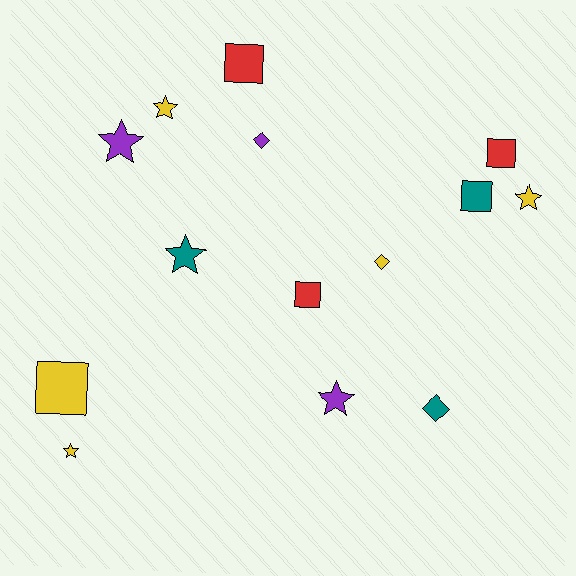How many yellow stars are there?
There are 3 yellow stars.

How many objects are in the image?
There are 14 objects.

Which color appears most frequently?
Yellow, with 5 objects.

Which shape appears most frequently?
Star, with 6 objects.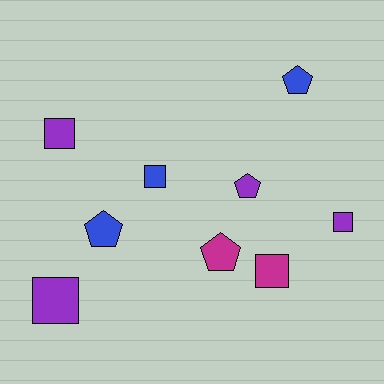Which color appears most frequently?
Purple, with 4 objects.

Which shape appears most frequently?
Square, with 5 objects.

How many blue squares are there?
There is 1 blue square.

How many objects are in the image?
There are 9 objects.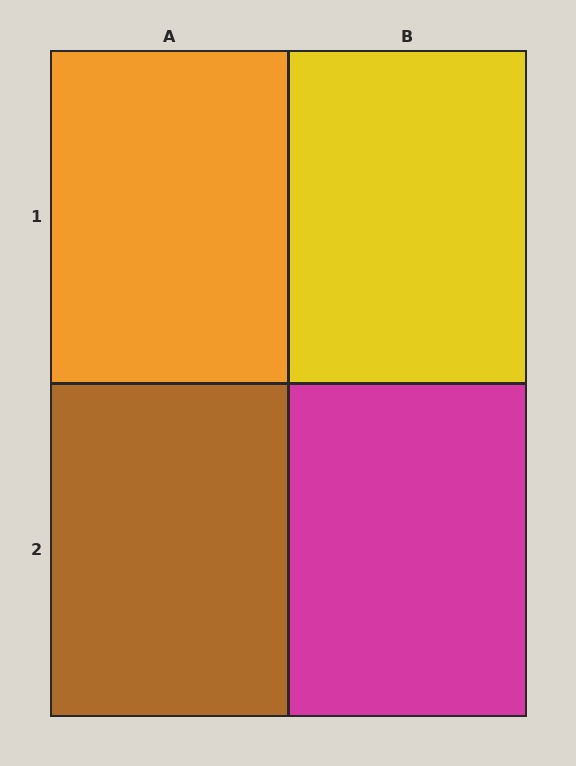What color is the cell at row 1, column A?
Orange.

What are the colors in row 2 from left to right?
Brown, magenta.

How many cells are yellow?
1 cell is yellow.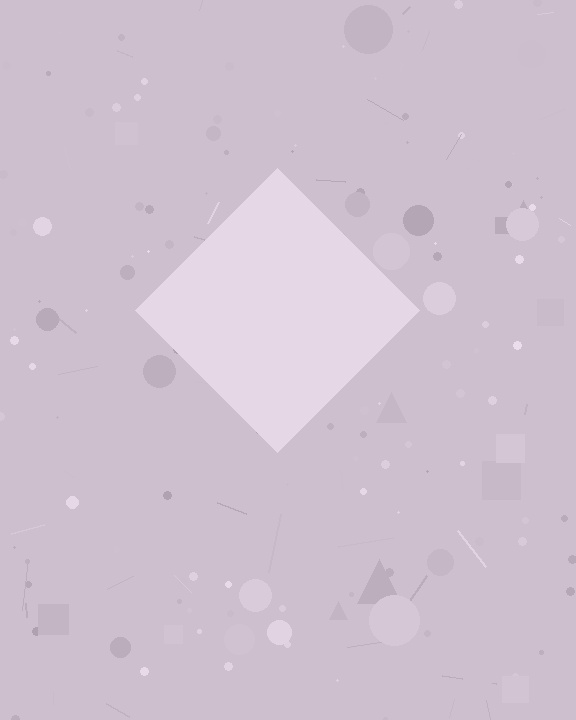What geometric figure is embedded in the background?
A diamond is embedded in the background.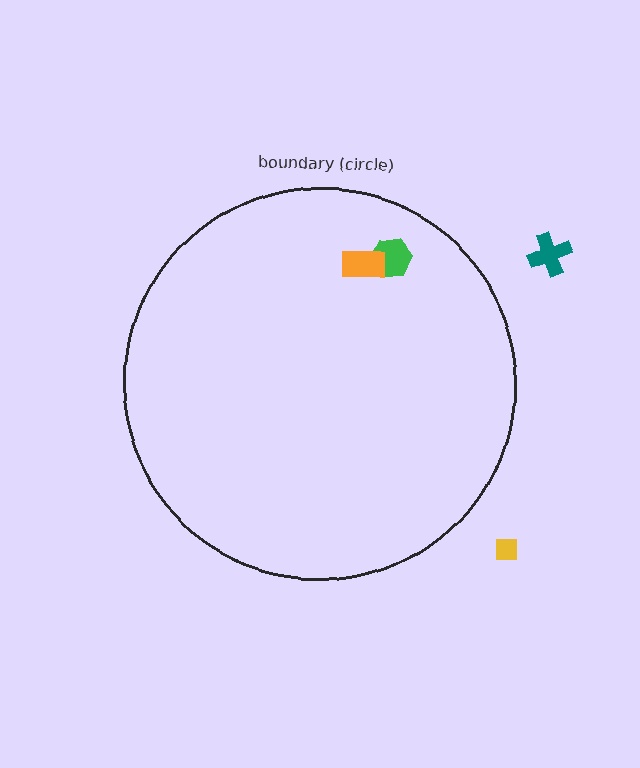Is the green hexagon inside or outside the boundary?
Inside.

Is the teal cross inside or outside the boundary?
Outside.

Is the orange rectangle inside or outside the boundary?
Inside.